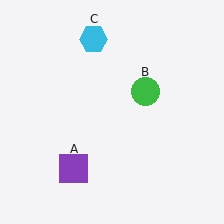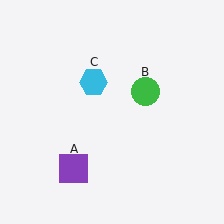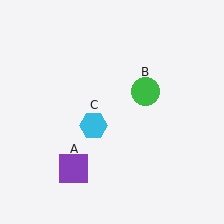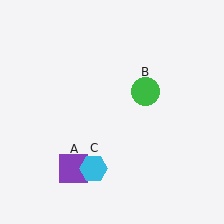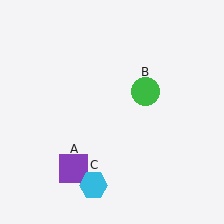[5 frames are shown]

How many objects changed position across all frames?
1 object changed position: cyan hexagon (object C).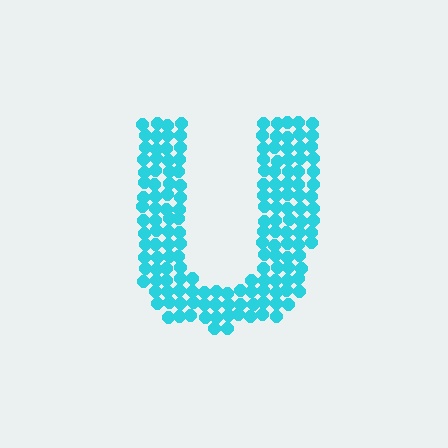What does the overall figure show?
The overall figure shows the letter U.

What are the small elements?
The small elements are circles.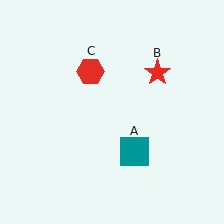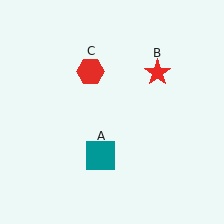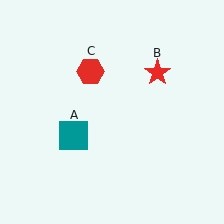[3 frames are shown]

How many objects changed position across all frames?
1 object changed position: teal square (object A).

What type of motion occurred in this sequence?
The teal square (object A) rotated clockwise around the center of the scene.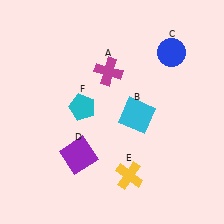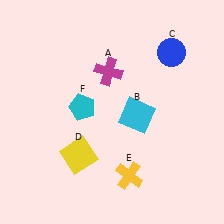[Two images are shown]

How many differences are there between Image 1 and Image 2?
There is 1 difference between the two images.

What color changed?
The square (D) changed from purple in Image 1 to yellow in Image 2.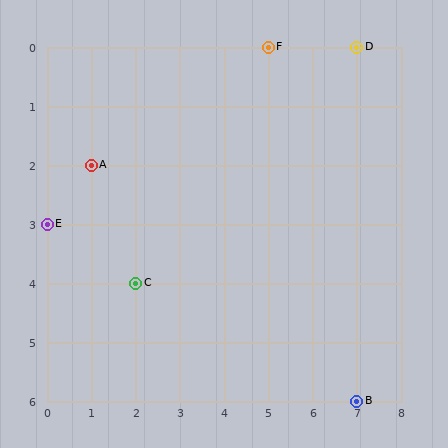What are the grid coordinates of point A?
Point A is at grid coordinates (1, 2).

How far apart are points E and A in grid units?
Points E and A are 1 column and 1 row apart (about 1.4 grid units diagonally).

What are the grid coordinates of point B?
Point B is at grid coordinates (7, 6).